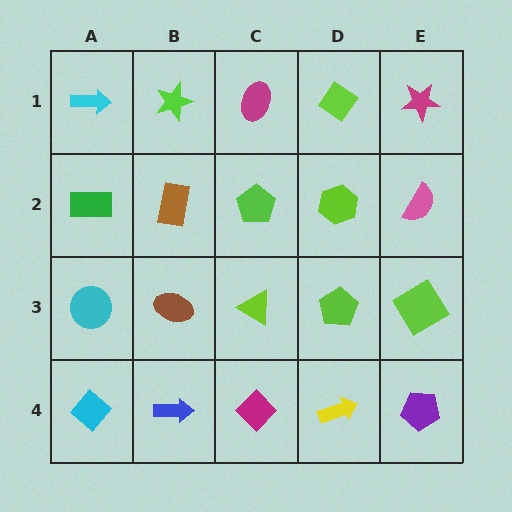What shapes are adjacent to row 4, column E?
A lime diamond (row 3, column E), a yellow arrow (row 4, column D).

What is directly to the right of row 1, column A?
A lime star.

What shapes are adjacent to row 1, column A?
A green rectangle (row 2, column A), a lime star (row 1, column B).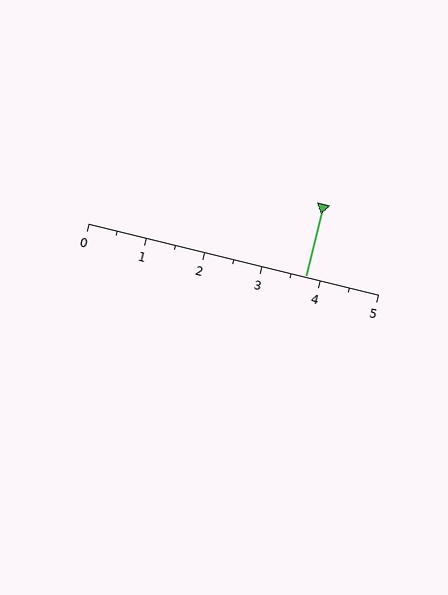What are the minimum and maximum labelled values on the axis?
The axis runs from 0 to 5.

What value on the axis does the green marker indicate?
The marker indicates approximately 3.8.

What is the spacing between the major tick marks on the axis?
The major ticks are spaced 1 apart.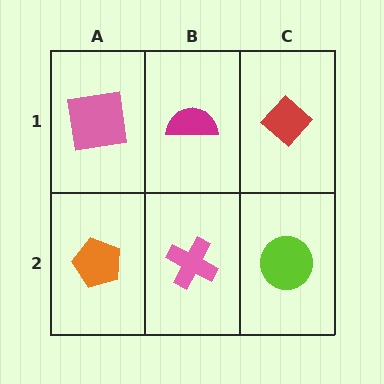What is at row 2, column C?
A lime circle.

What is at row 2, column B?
A pink cross.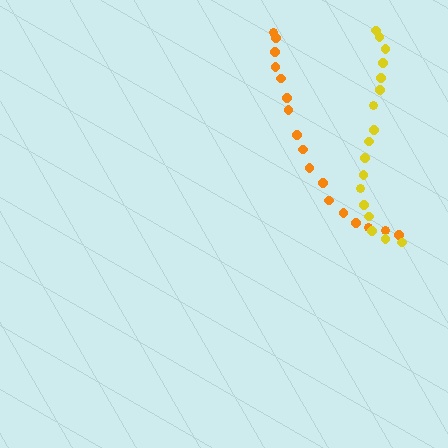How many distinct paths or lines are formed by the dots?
There are 2 distinct paths.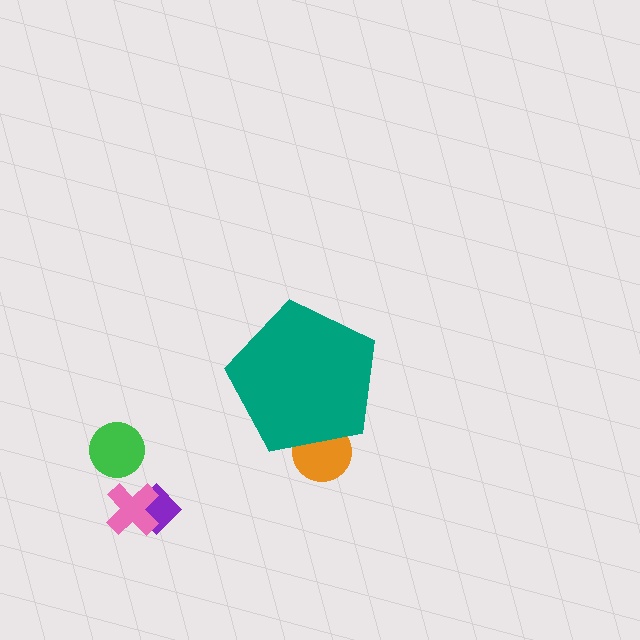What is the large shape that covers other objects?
A teal pentagon.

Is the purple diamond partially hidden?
No, the purple diamond is fully visible.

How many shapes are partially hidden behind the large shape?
1 shape is partially hidden.